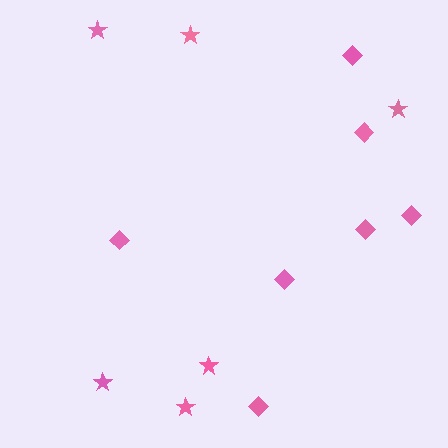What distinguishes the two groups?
There are 2 groups: one group of stars (6) and one group of diamonds (7).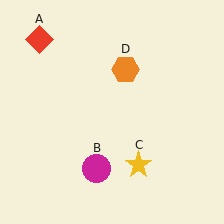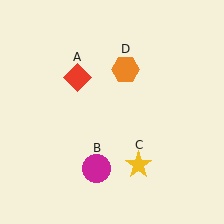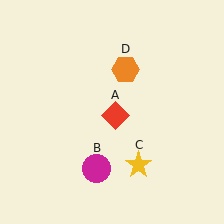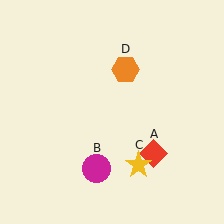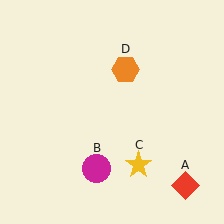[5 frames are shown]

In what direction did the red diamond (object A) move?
The red diamond (object A) moved down and to the right.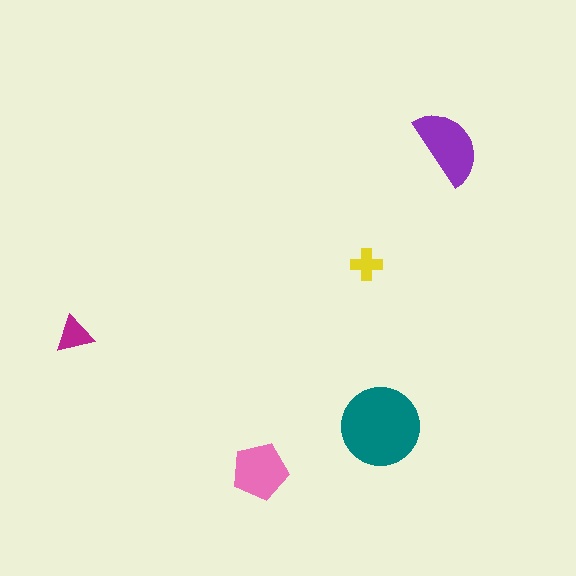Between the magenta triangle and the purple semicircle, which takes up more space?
The purple semicircle.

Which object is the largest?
The teal circle.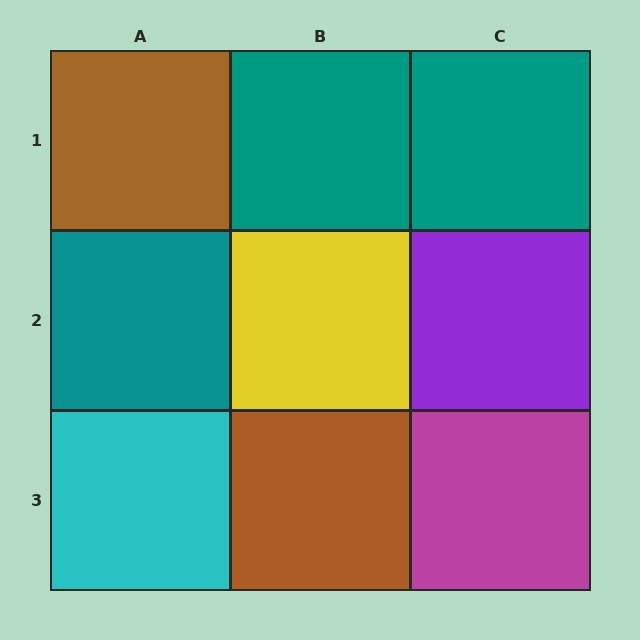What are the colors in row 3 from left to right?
Cyan, brown, magenta.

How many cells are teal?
3 cells are teal.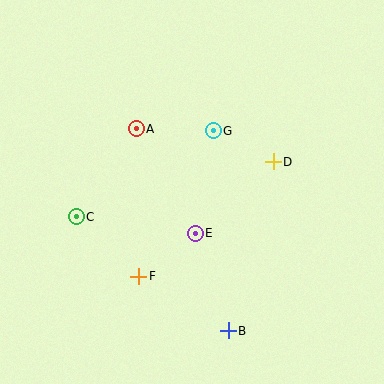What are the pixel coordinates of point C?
Point C is at (76, 217).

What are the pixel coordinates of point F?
Point F is at (139, 276).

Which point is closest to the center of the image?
Point E at (195, 233) is closest to the center.